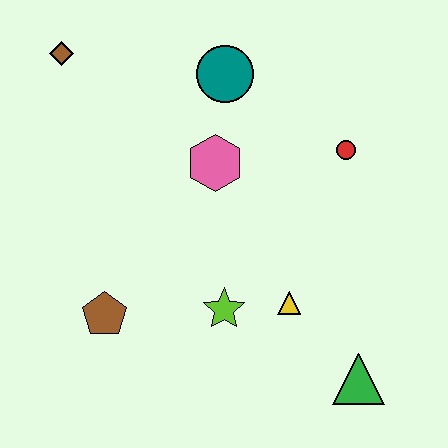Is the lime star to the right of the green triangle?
No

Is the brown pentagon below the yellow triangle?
Yes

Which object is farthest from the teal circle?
The green triangle is farthest from the teal circle.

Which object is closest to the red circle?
The pink hexagon is closest to the red circle.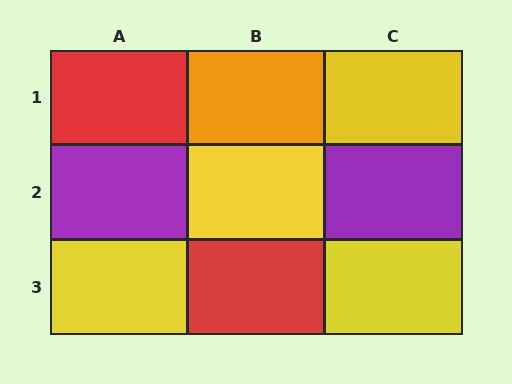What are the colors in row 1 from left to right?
Red, orange, yellow.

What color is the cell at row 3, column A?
Yellow.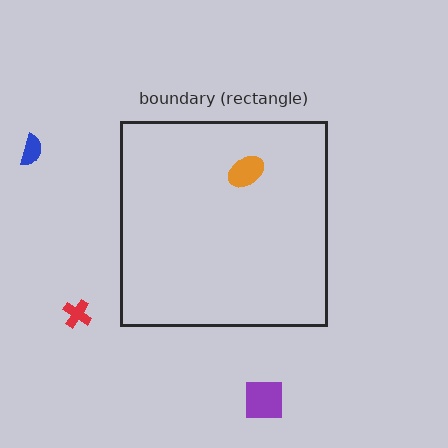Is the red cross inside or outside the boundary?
Outside.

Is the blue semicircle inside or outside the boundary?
Outside.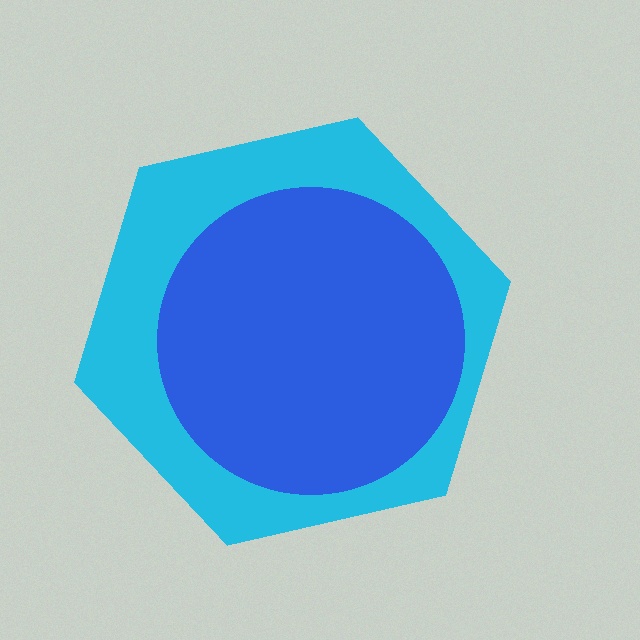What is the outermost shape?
The cyan hexagon.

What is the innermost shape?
The blue circle.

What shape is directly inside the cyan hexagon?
The blue circle.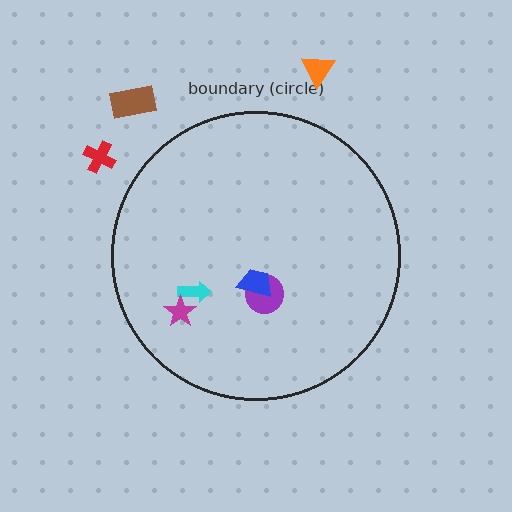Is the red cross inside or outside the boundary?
Outside.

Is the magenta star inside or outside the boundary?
Inside.